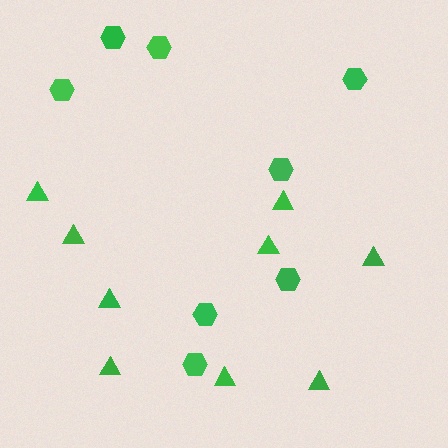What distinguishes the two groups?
There are 2 groups: one group of hexagons (8) and one group of triangles (9).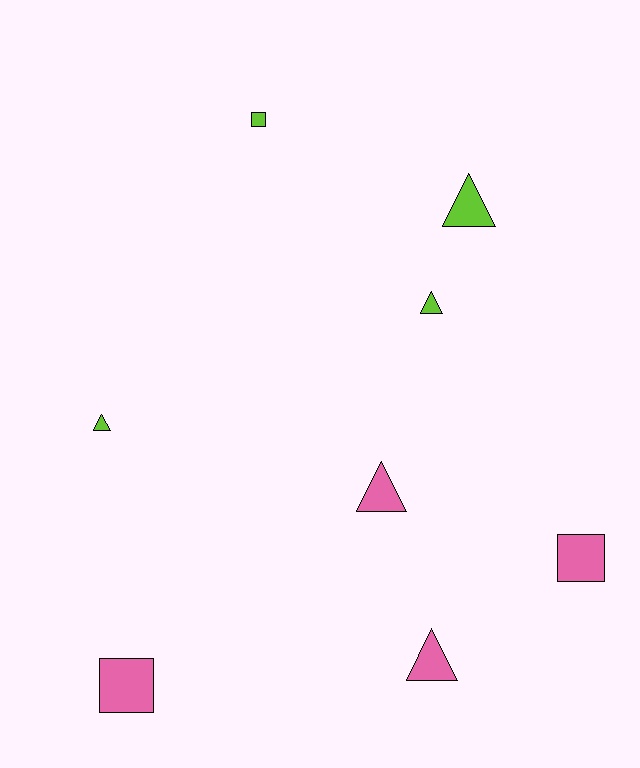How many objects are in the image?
There are 8 objects.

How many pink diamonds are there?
There are no pink diamonds.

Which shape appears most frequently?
Triangle, with 5 objects.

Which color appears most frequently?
Pink, with 4 objects.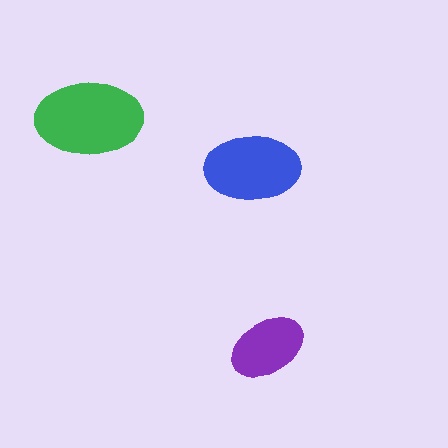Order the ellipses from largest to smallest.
the green one, the blue one, the purple one.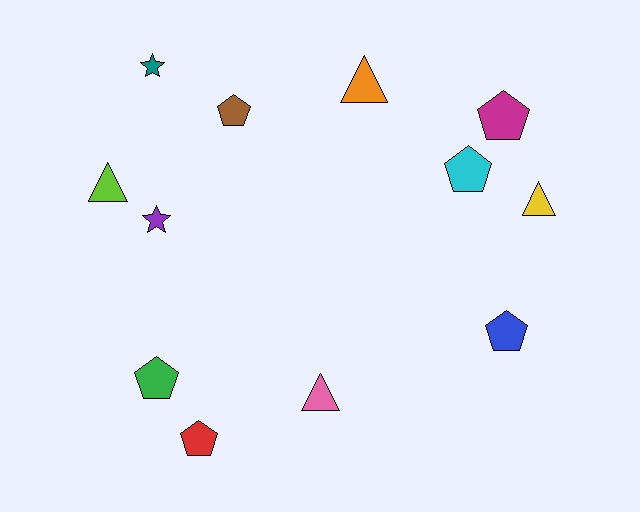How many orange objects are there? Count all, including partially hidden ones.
There is 1 orange object.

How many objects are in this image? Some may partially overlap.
There are 12 objects.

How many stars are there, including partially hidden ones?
There are 2 stars.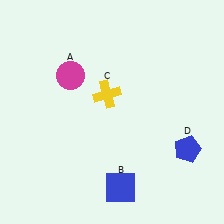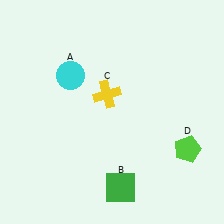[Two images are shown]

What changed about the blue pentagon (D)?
In Image 1, D is blue. In Image 2, it changed to lime.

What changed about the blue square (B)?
In Image 1, B is blue. In Image 2, it changed to green.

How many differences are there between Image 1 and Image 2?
There are 3 differences between the two images.